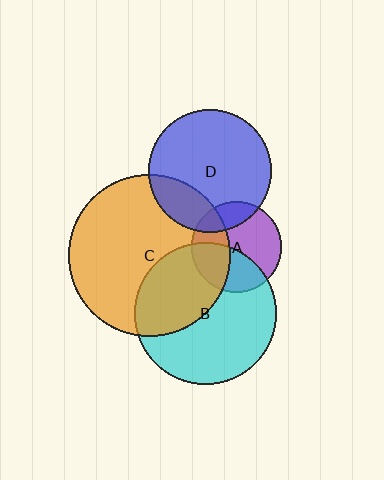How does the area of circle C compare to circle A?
Approximately 3.2 times.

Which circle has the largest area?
Circle C (orange).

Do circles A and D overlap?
Yes.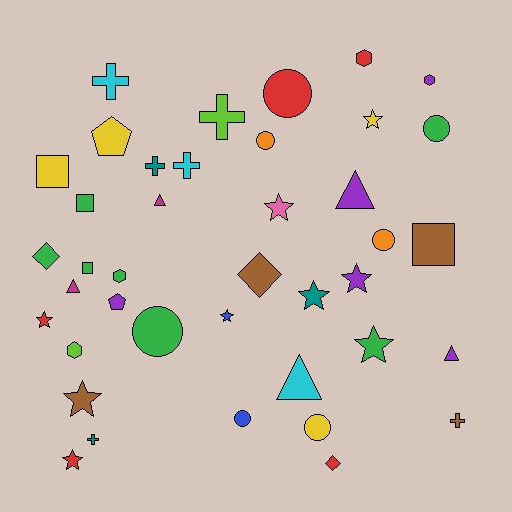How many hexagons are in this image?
There are 4 hexagons.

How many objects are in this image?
There are 40 objects.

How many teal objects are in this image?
There are 3 teal objects.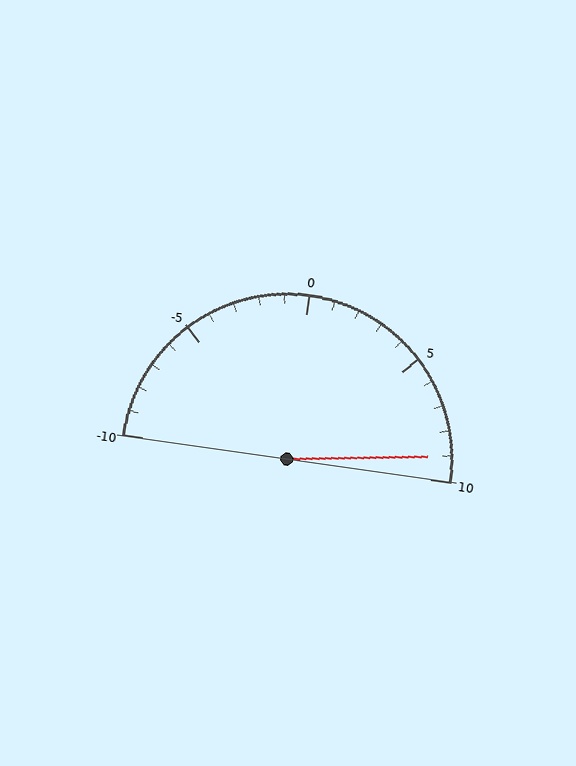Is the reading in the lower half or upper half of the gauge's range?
The reading is in the upper half of the range (-10 to 10).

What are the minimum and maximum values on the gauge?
The gauge ranges from -10 to 10.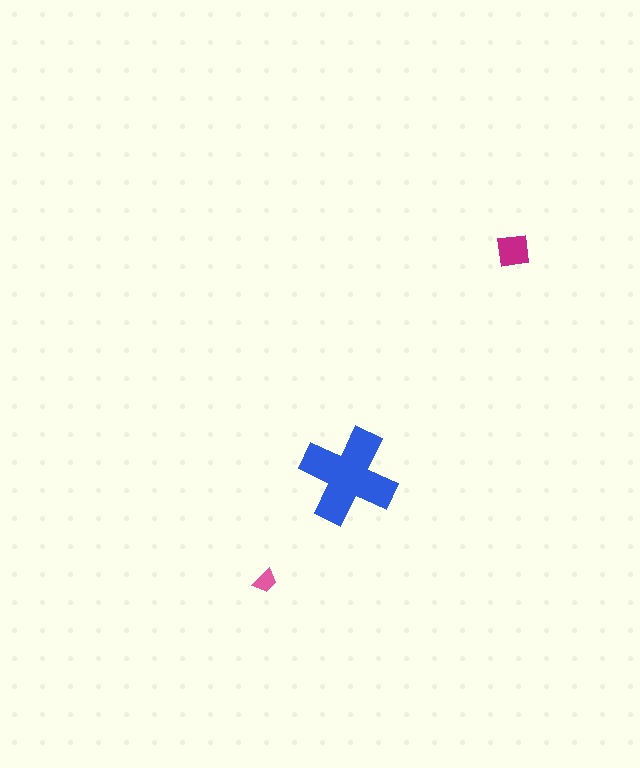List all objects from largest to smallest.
The blue cross, the magenta square, the pink trapezoid.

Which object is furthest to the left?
The pink trapezoid is leftmost.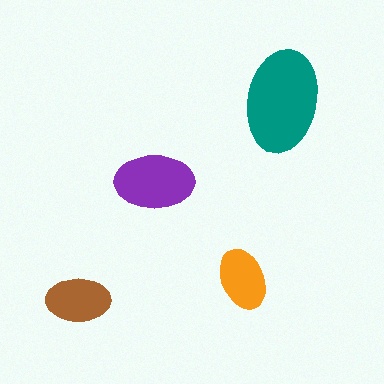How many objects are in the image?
There are 4 objects in the image.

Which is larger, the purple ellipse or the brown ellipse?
The purple one.